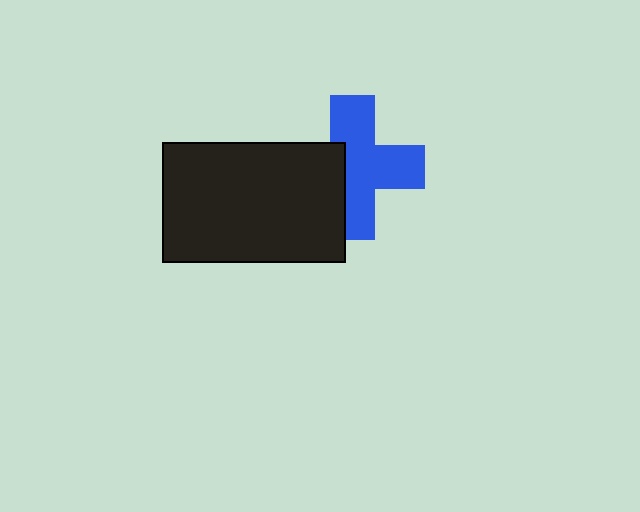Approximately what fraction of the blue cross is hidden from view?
Roughly 34% of the blue cross is hidden behind the black rectangle.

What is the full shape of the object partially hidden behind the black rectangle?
The partially hidden object is a blue cross.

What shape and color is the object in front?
The object in front is a black rectangle.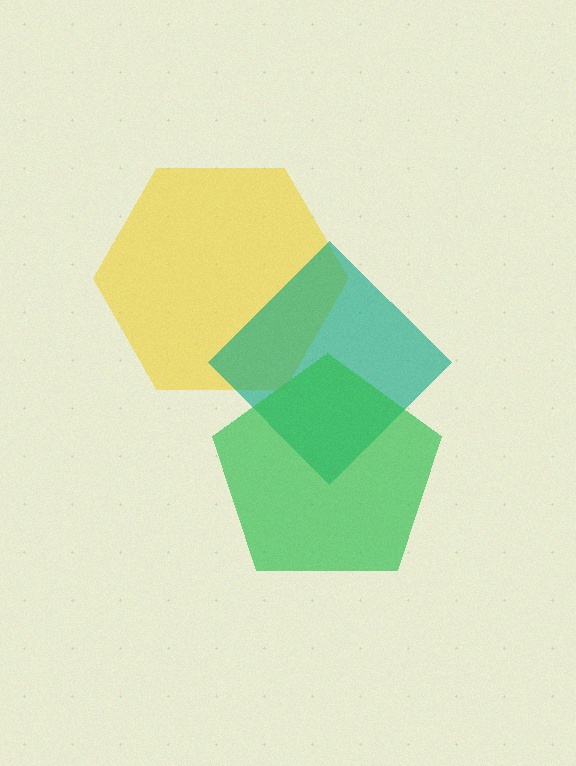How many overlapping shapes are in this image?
There are 3 overlapping shapes in the image.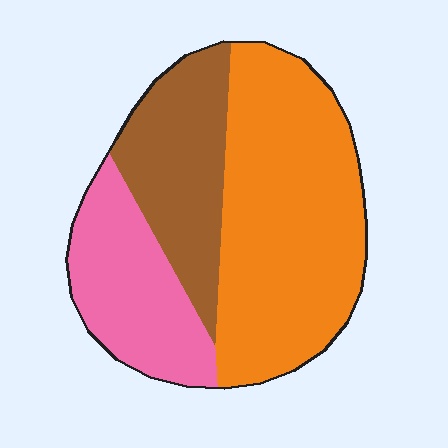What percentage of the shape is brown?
Brown takes up less than a quarter of the shape.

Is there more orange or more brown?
Orange.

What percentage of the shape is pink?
Pink covers about 25% of the shape.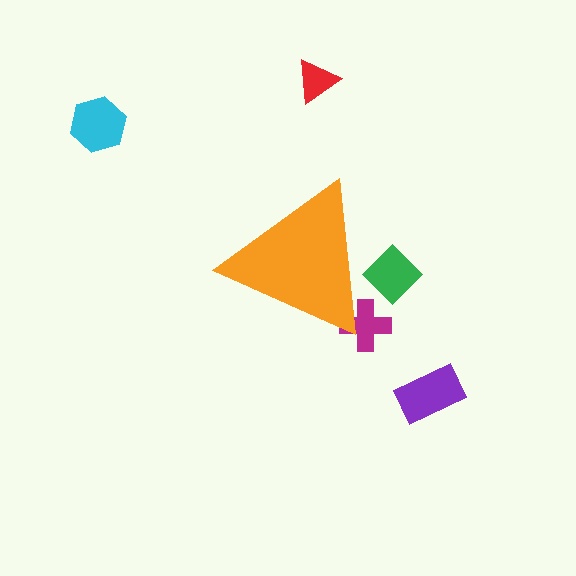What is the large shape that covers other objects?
An orange triangle.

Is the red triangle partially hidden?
No, the red triangle is fully visible.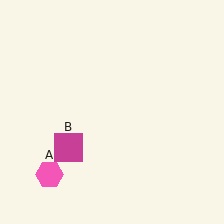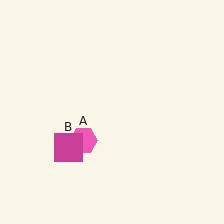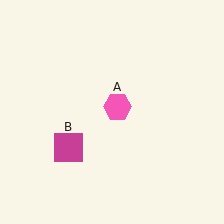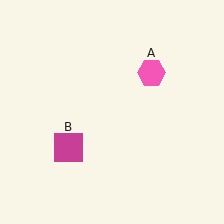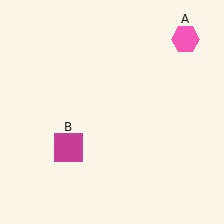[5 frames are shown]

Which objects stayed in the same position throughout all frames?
Magenta square (object B) remained stationary.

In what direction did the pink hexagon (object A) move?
The pink hexagon (object A) moved up and to the right.